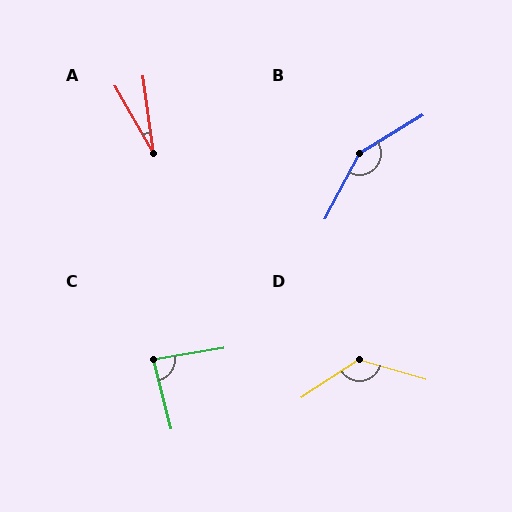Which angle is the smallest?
A, at approximately 21 degrees.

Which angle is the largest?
B, at approximately 149 degrees.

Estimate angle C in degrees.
Approximately 85 degrees.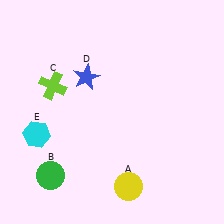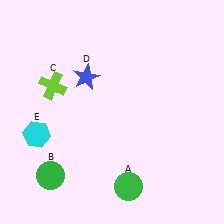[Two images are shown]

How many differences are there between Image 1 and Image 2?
There is 1 difference between the two images.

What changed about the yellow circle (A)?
In Image 1, A is yellow. In Image 2, it changed to green.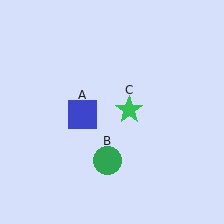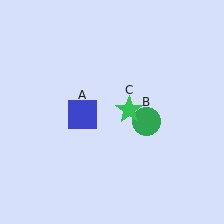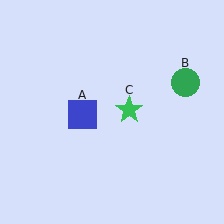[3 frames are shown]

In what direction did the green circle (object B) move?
The green circle (object B) moved up and to the right.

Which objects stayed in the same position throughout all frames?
Blue square (object A) and green star (object C) remained stationary.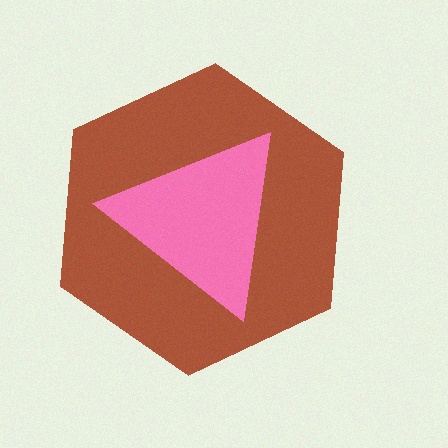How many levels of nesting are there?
2.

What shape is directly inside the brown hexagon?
The pink triangle.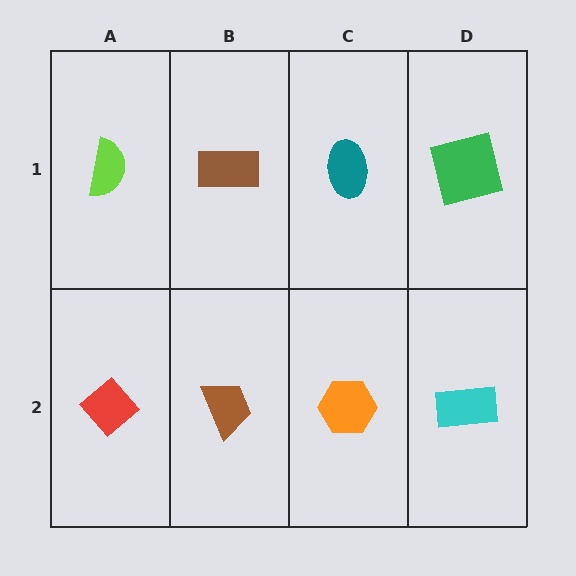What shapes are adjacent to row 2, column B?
A brown rectangle (row 1, column B), a red diamond (row 2, column A), an orange hexagon (row 2, column C).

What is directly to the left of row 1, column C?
A brown rectangle.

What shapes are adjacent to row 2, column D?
A green square (row 1, column D), an orange hexagon (row 2, column C).